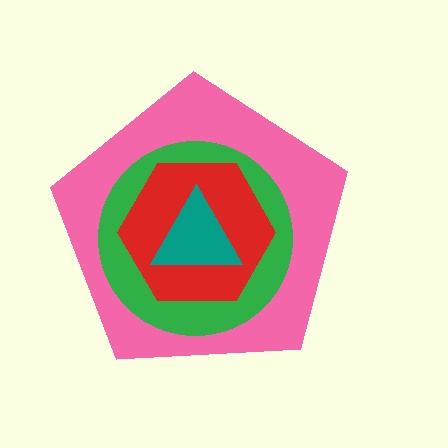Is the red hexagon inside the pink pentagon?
Yes.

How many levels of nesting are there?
4.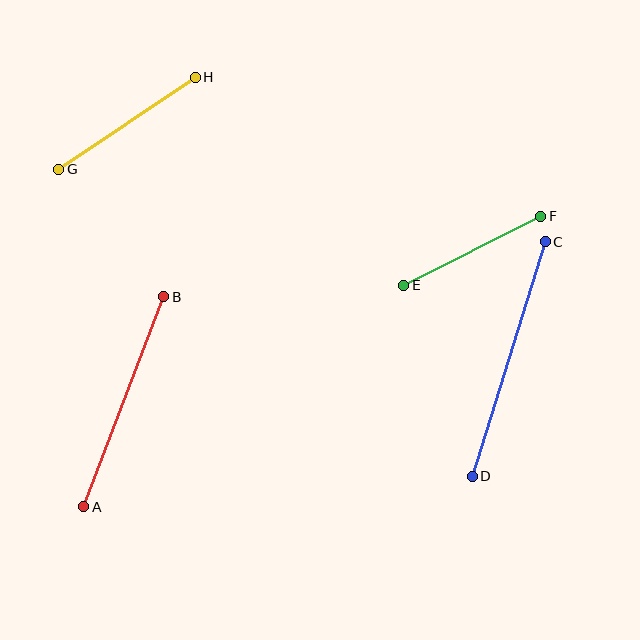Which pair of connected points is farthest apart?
Points C and D are farthest apart.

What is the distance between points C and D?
The distance is approximately 245 pixels.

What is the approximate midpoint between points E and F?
The midpoint is at approximately (472, 251) pixels.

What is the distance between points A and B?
The distance is approximately 225 pixels.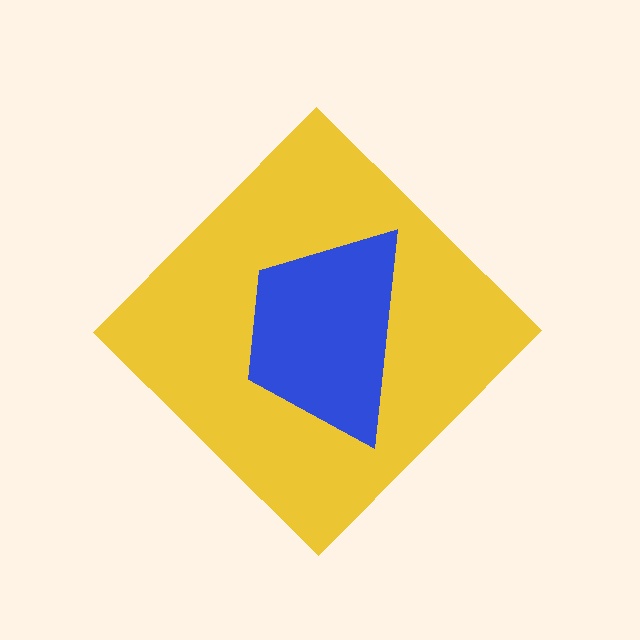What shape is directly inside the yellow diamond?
The blue trapezoid.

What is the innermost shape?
The blue trapezoid.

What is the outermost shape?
The yellow diamond.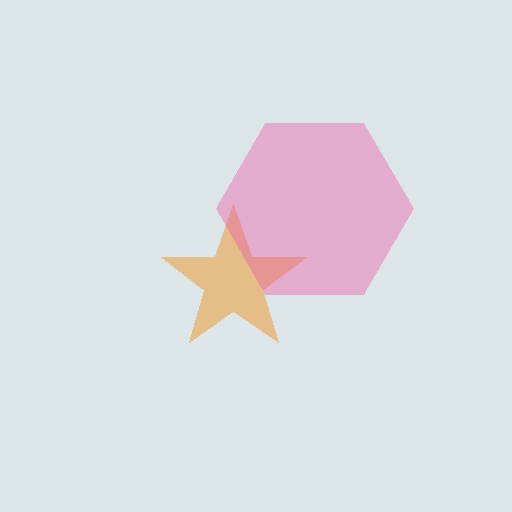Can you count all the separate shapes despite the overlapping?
Yes, there are 2 separate shapes.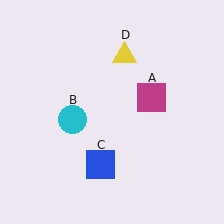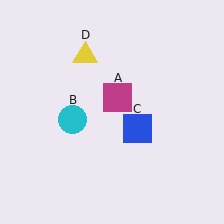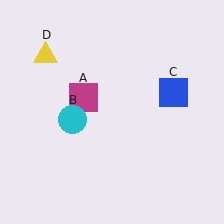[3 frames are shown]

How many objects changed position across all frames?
3 objects changed position: magenta square (object A), blue square (object C), yellow triangle (object D).